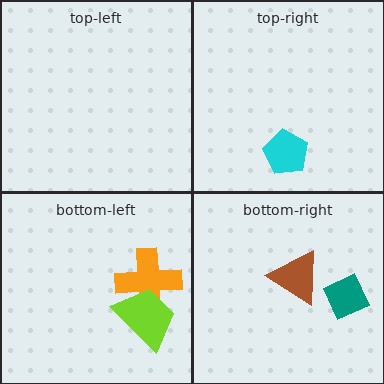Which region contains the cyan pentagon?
The top-right region.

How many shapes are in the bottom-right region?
2.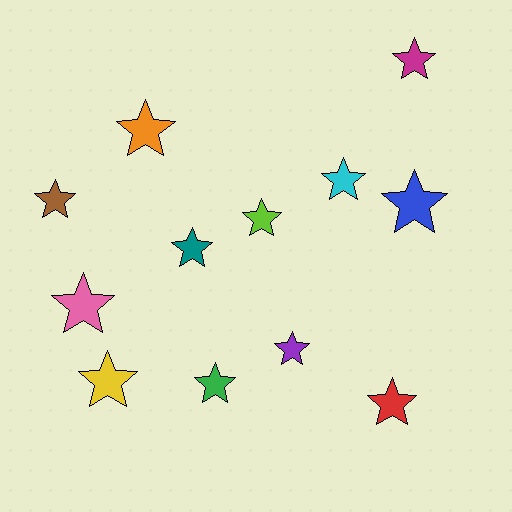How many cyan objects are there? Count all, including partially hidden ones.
There is 1 cyan object.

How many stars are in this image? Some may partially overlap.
There are 12 stars.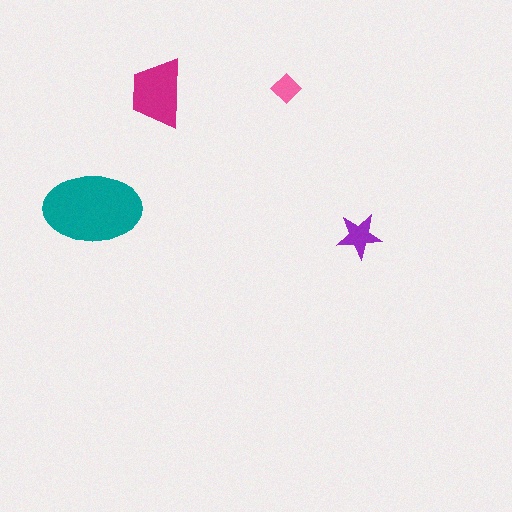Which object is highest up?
The pink diamond is topmost.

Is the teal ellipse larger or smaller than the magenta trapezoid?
Larger.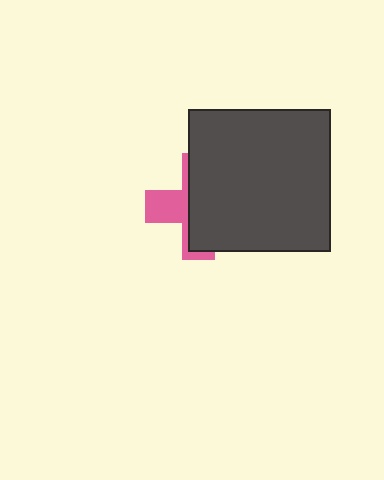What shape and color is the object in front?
The object in front is a dark gray square.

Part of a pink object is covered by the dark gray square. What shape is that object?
It is a cross.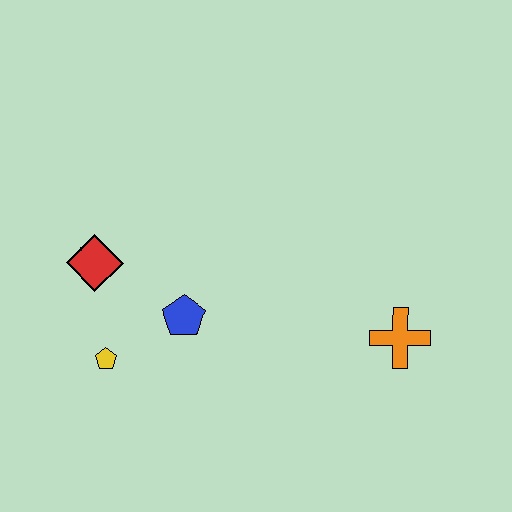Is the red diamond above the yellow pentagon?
Yes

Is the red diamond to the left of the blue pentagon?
Yes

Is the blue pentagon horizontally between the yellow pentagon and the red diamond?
No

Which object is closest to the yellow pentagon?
The blue pentagon is closest to the yellow pentagon.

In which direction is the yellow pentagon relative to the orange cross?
The yellow pentagon is to the left of the orange cross.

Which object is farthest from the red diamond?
The orange cross is farthest from the red diamond.